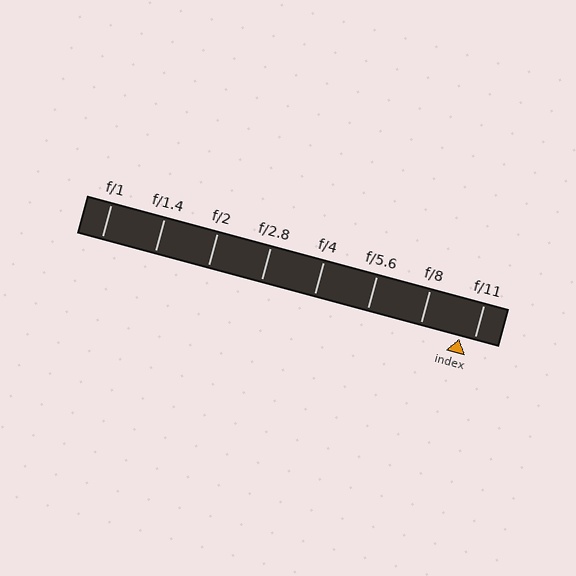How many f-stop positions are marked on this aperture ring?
There are 8 f-stop positions marked.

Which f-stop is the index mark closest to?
The index mark is closest to f/11.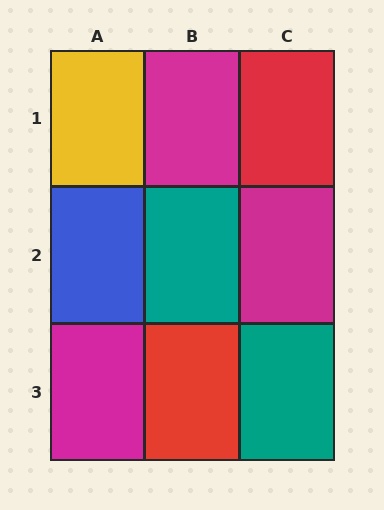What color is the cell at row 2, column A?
Blue.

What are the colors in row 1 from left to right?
Yellow, magenta, red.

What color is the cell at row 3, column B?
Red.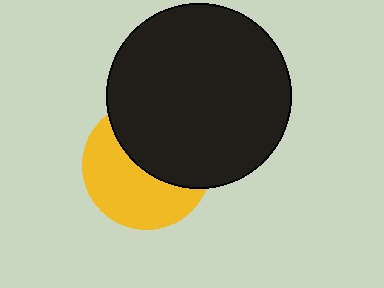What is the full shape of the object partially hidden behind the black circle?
The partially hidden object is a yellow circle.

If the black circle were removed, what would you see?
You would see the complete yellow circle.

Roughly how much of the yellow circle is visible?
About half of it is visible (roughly 52%).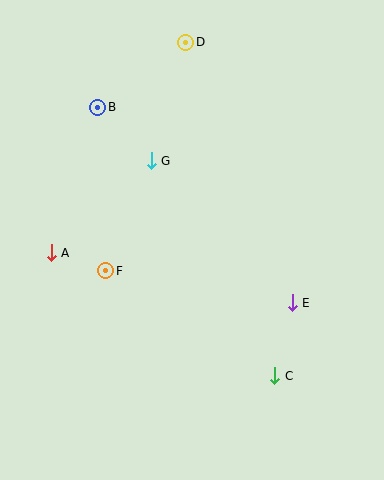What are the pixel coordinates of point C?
Point C is at (275, 376).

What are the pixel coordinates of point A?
Point A is at (51, 253).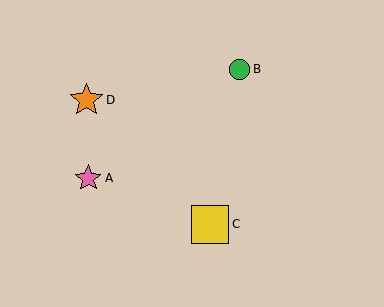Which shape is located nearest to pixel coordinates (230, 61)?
The green circle (labeled B) at (239, 69) is nearest to that location.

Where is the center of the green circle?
The center of the green circle is at (239, 69).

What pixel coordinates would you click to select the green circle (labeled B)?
Click at (239, 69) to select the green circle B.